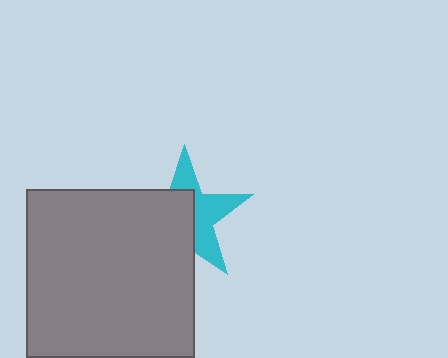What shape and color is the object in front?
The object in front is a gray square.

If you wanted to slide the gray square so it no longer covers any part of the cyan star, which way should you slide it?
Slide it toward the lower-left — that is the most direct way to separate the two shapes.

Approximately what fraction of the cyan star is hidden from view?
Roughly 54% of the cyan star is hidden behind the gray square.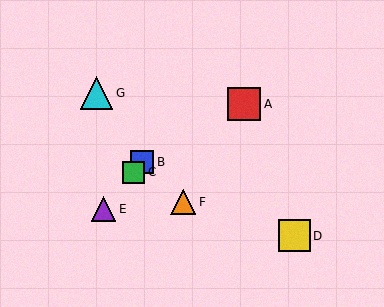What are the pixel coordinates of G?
Object G is at (96, 93).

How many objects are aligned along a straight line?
3 objects (B, C, E) are aligned along a straight line.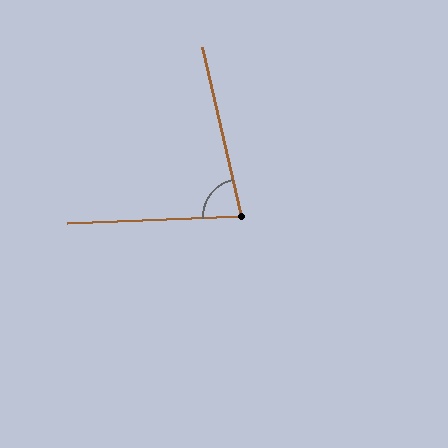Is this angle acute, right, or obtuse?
It is acute.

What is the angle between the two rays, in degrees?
Approximately 79 degrees.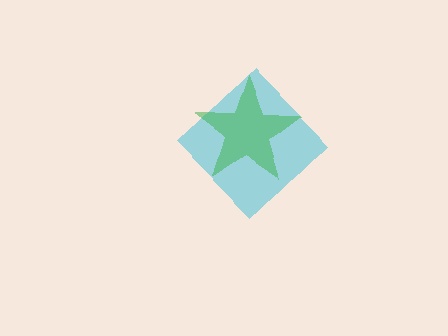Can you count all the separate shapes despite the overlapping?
Yes, there are 2 separate shapes.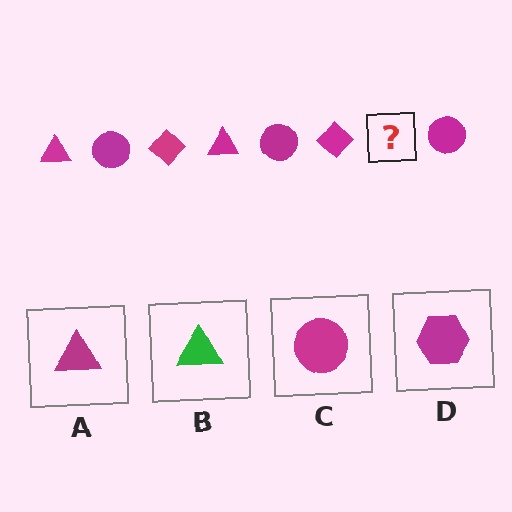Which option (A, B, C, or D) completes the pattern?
A.